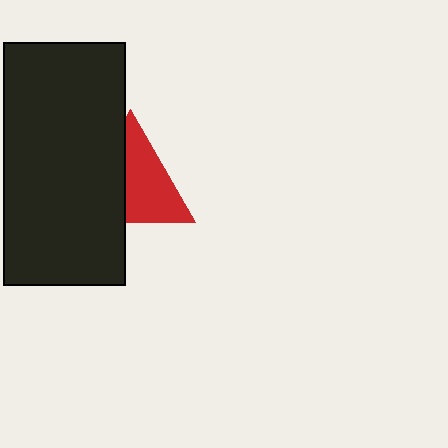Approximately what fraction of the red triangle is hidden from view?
Roughly 43% of the red triangle is hidden behind the black rectangle.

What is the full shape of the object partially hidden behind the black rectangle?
The partially hidden object is a red triangle.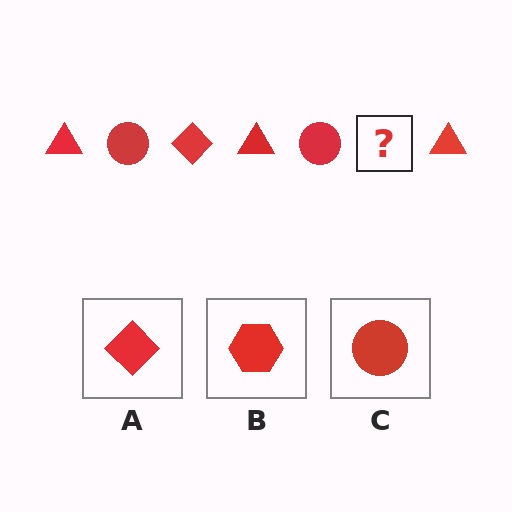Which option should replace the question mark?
Option A.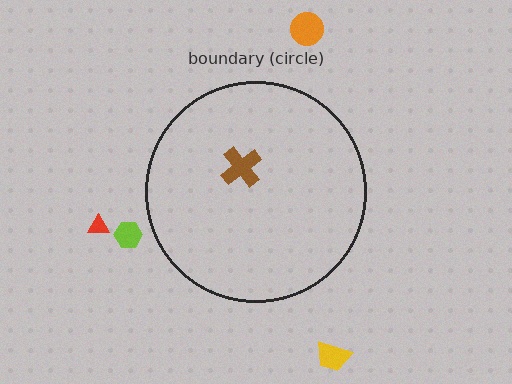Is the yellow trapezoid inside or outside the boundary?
Outside.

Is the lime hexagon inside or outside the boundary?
Outside.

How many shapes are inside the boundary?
1 inside, 4 outside.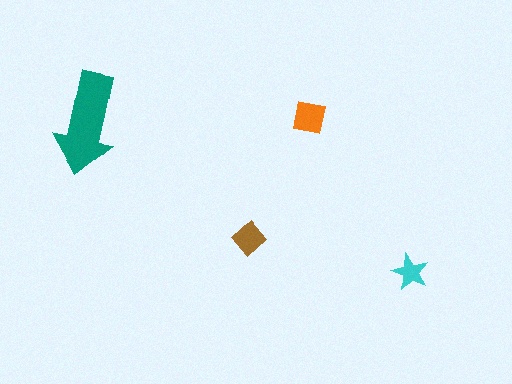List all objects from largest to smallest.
The teal arrow, the orange square, the brown diamond, the cyan star.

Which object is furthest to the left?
The teal arrow is leftmost.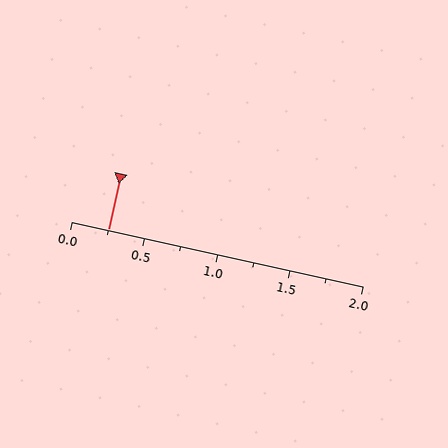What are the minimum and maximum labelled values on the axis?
The axis runs from 0.0 to 2.0.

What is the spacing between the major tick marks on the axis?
The major ticks are spaced 0.5 apart.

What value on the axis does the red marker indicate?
The marker indicates approximately 0.25.